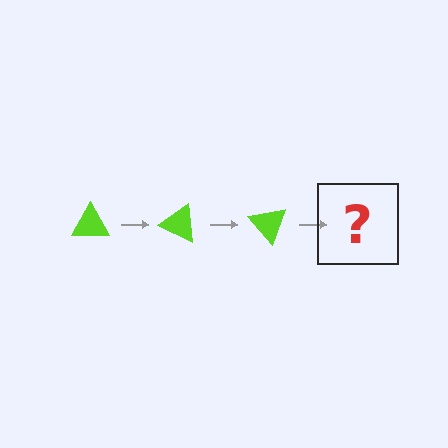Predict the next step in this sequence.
The next step is a lime triangle rotated 75 degrees.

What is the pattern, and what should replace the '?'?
The pattern is that the triangle rotates 25 degrees each step. The '?' should be a lime triangle rotated 75 degrees.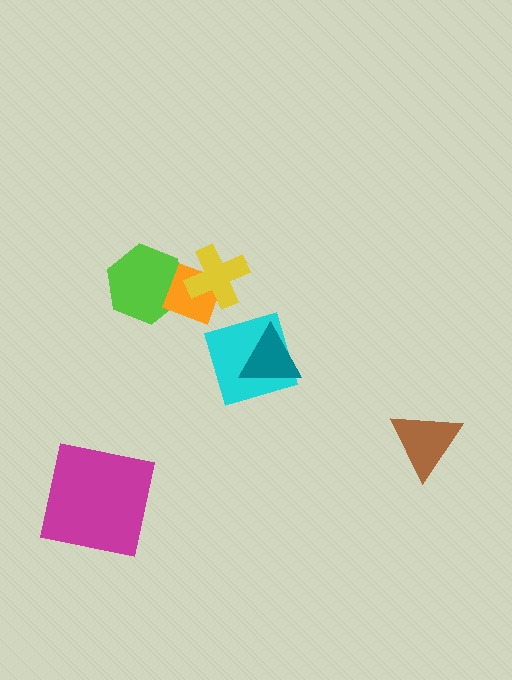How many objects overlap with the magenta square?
0 objects overlap with the magenta square.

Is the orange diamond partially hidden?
Yes, it is partially covered by another shape.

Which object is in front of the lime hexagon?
The orange diamond is in front of the lime hexagon.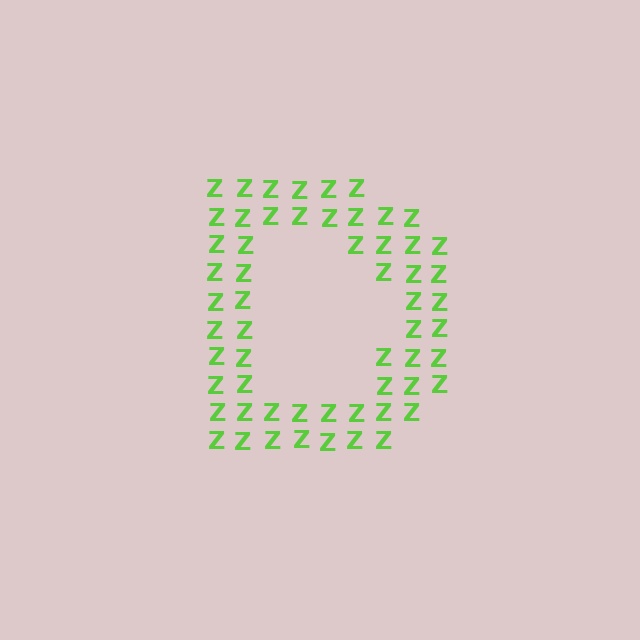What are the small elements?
The small elements are letter Z's.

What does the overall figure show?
The overall figure shows the letter D.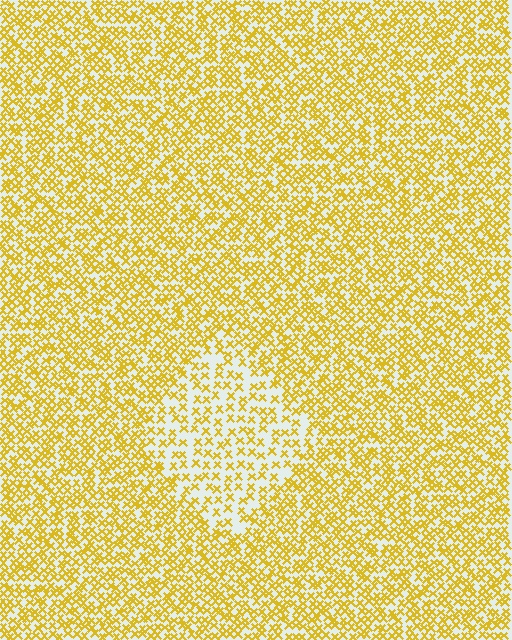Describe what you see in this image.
The image contains small yellow elements arranged at two different densities. A diamond-shaped region is visible where the elements are less densely packed than the surrounding area.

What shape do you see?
I see a diamond.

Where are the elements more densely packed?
The elements are more densely packed outside the diamond boundary.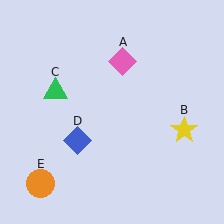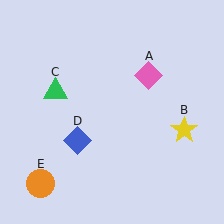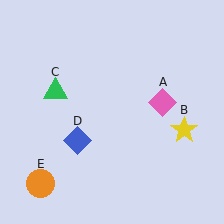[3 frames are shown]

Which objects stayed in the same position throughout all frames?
Yellow star (object B) and green triangle (object C) and blue diamond (object D) and orange circle (object E) remained stationary.